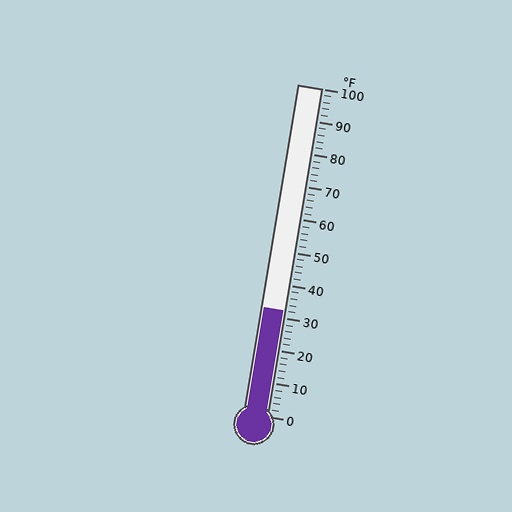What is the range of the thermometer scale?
The thermometer scale ranges from 0°F to 100°F.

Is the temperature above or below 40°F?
The temperature is below 40°F.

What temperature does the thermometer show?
The thermometer shows approximately 32°F.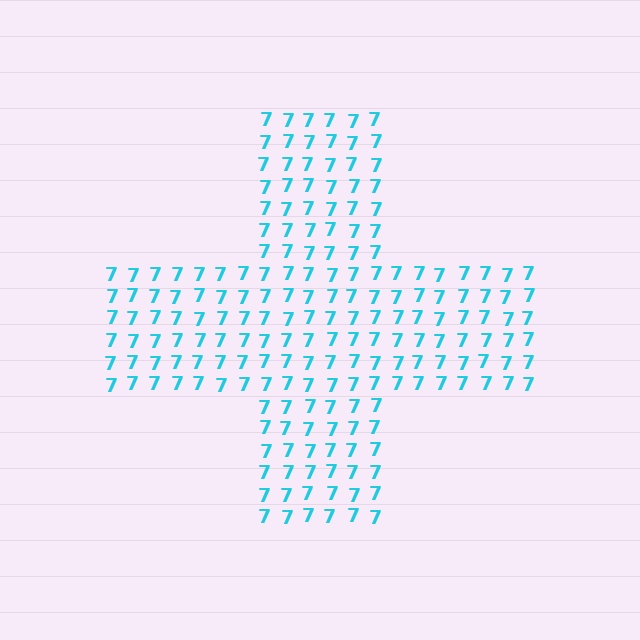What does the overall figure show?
The overall figure shows a cross.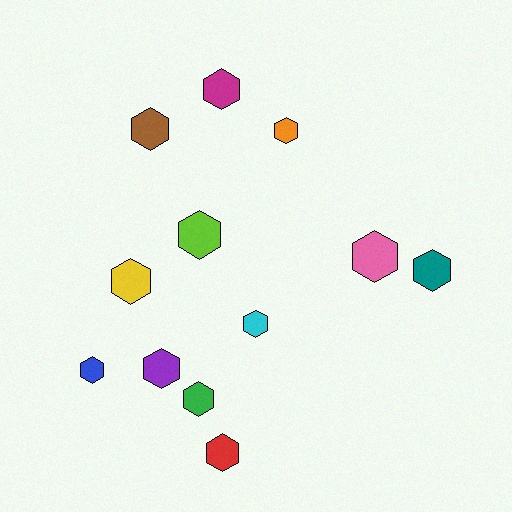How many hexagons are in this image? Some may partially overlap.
There are 12 hexagons.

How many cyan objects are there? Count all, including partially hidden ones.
There is 1 cyan object.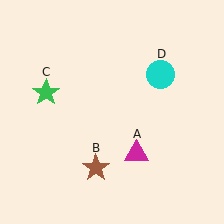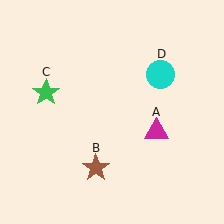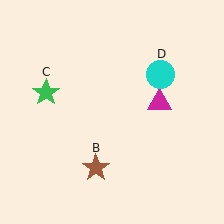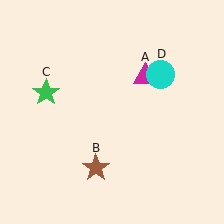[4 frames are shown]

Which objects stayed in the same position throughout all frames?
Brown star (object B) and green star (object C) and cyan circle (object D) remained stationary.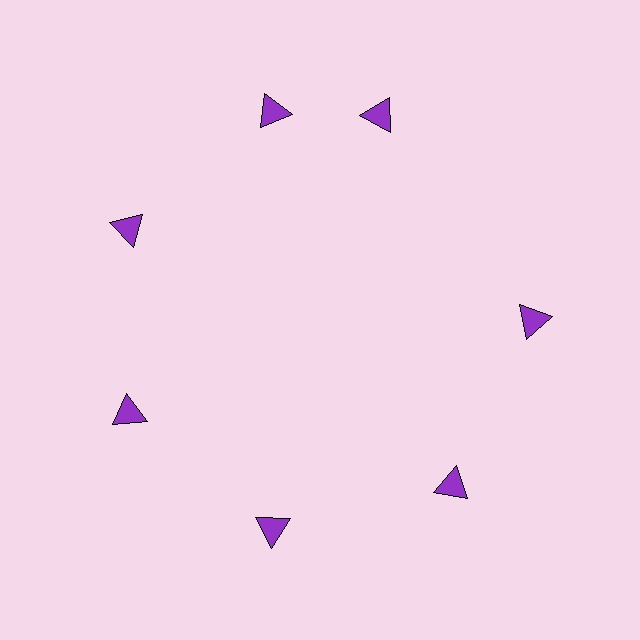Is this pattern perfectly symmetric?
No. The 7 purple triangles are arranged in a ring, but one element near the 1 o'clock position is rotated out of alignment along the ring, breaking the 7-fold rotational symmetry.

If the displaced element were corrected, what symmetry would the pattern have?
It would have 7-fold rotational symmetry — the pattern would map onto itself every 51 degrees.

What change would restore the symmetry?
The symmetry would be restored by rotating it back into even spacing with its neighbors so that all 7 triangles sit at equal angles and equal distance from the center.